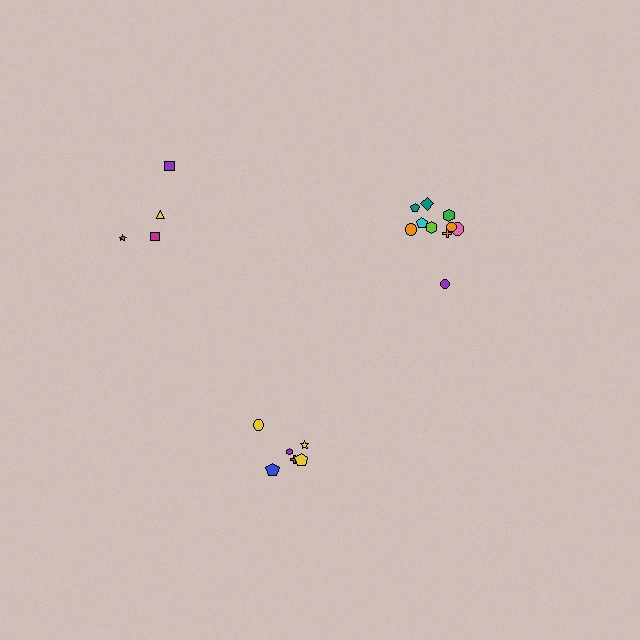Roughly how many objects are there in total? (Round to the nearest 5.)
Roughly 20 objects in total.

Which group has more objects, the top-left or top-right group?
The top-right group.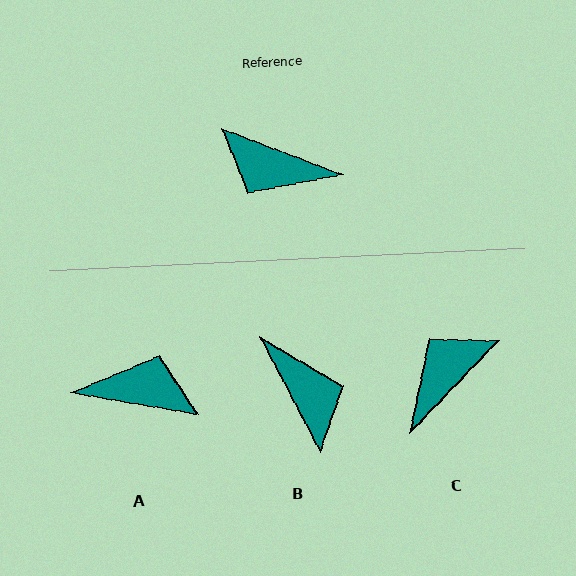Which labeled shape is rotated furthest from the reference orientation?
A, about 169 degrees away.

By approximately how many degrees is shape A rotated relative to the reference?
Approximately 169 degrees clockwise.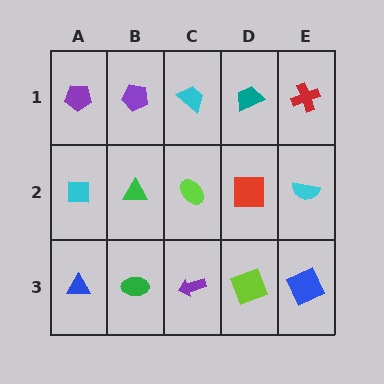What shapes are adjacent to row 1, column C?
A lime ellipse (row 2, column C), a purple pentagon (row 1, column B), a teal trapezoid (row 1, column D).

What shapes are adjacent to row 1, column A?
A cyan square (row 2, column A), a purple pentagon (row 1, column B).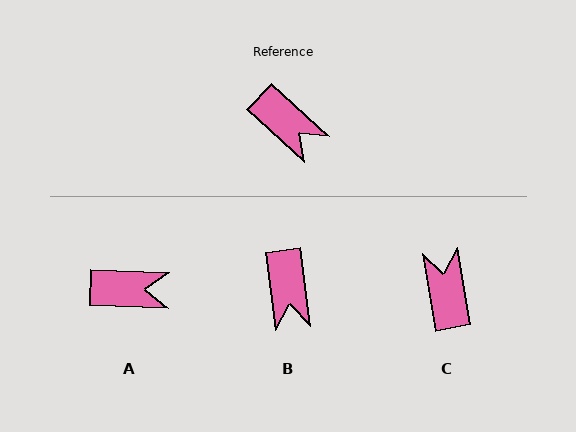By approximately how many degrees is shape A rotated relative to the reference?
Approximately 41 degrees counter-clockwise.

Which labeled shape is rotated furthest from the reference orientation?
C, about 143 degrees away.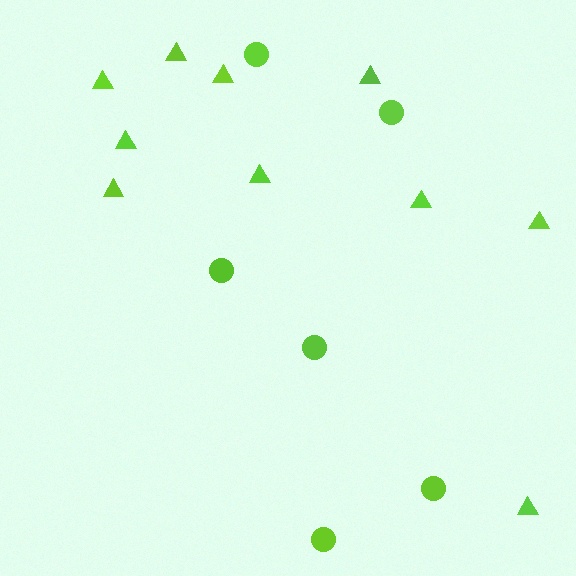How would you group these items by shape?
There are 2 groups: one group of circles (6) and one group of triangles (10).